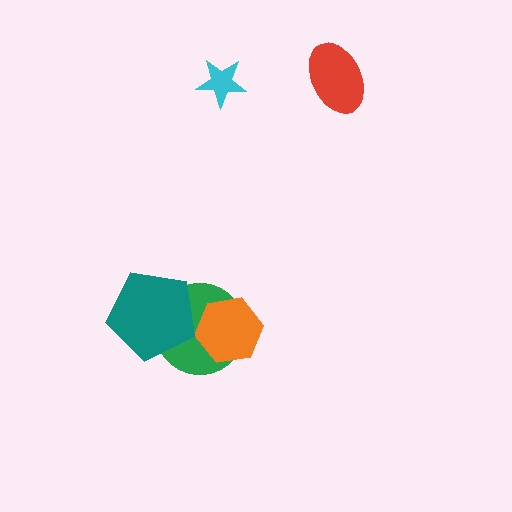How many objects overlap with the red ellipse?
0 objects overlap with the red ellipse.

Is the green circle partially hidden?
Yes, it is partially covered by another shape.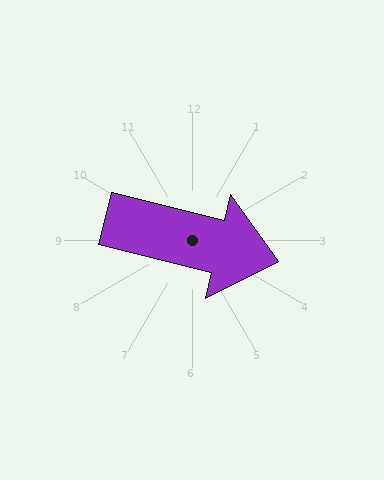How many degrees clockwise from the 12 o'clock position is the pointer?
Approximately 104 degrees.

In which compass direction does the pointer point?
East.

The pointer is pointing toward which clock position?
Roughly 3 o'clock.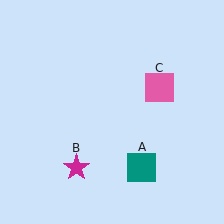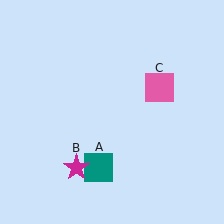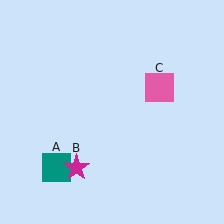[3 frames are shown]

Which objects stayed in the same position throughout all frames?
Magenta star (object B) and pink square (object C) remained stationary.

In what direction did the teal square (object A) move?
The teal square (object A) moved left.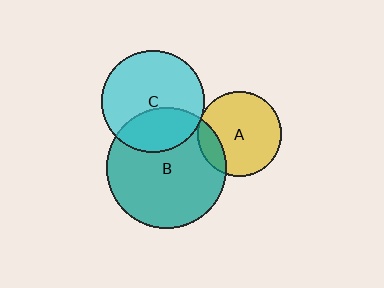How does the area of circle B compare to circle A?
Approximately 2.0 times.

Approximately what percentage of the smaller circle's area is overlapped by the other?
Approximately 5%.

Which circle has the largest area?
Circle B (teal).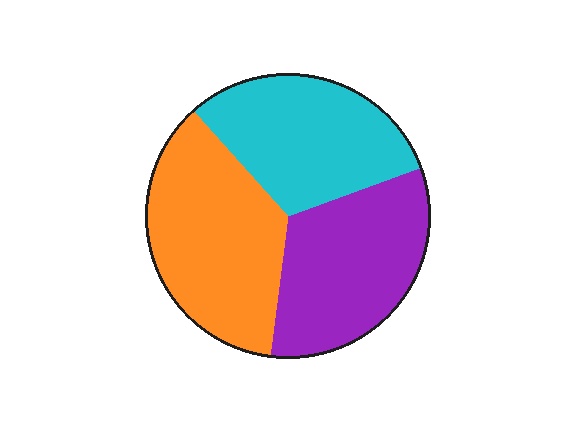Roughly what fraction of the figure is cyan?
Cyan covers roughly 30% of the figure.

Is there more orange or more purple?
Orange.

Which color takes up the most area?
Orange, at roughly 35%.